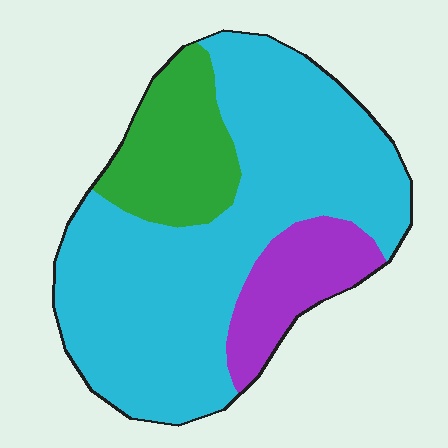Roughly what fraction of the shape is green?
Green takes up about one sixth (1/6) of the shape.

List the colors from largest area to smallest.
From largest to smallest: cyan, green, purple.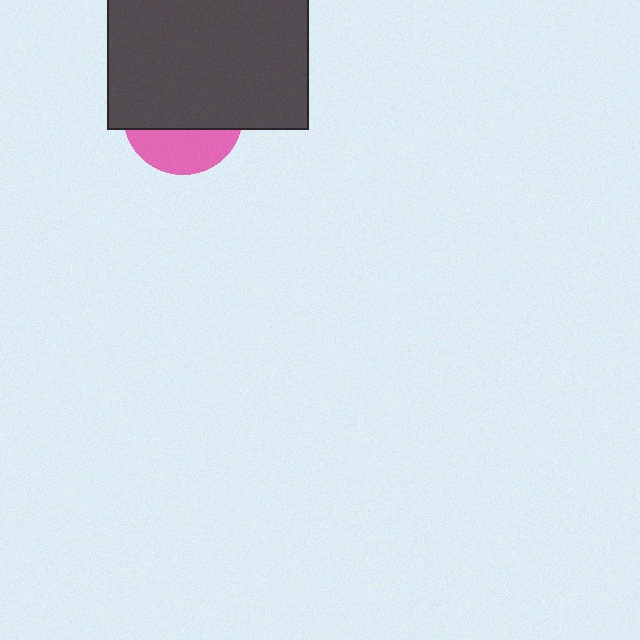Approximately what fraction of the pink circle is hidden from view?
Roughly 65% of the pink circle is hidden behind the dark gray rectangle.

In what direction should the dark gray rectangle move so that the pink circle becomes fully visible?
The dark gray rectangle should move up. That is the shortest direction to clear the overlap and leave the pink circle fully visible.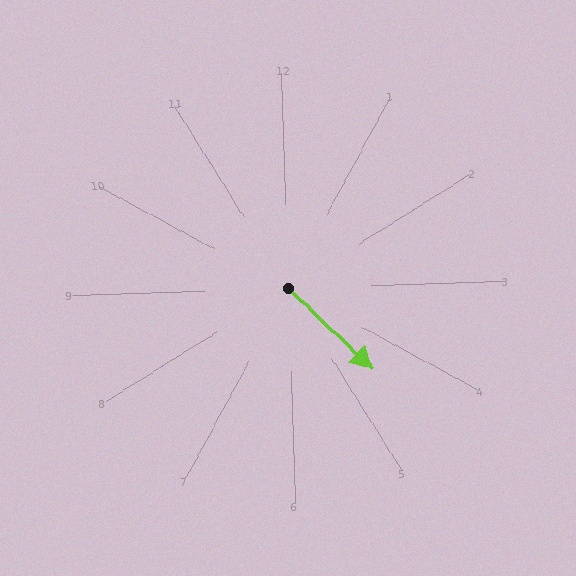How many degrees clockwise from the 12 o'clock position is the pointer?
Approximately 136 degrees.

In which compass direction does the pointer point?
Southeast.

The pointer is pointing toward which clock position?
Roughly 5 o'clock.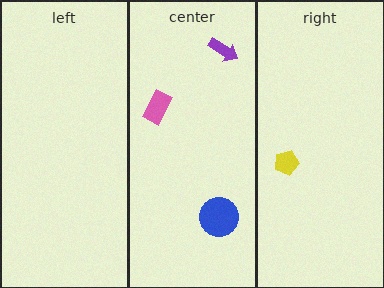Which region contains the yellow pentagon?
The right region.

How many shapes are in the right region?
1.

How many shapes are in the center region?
3.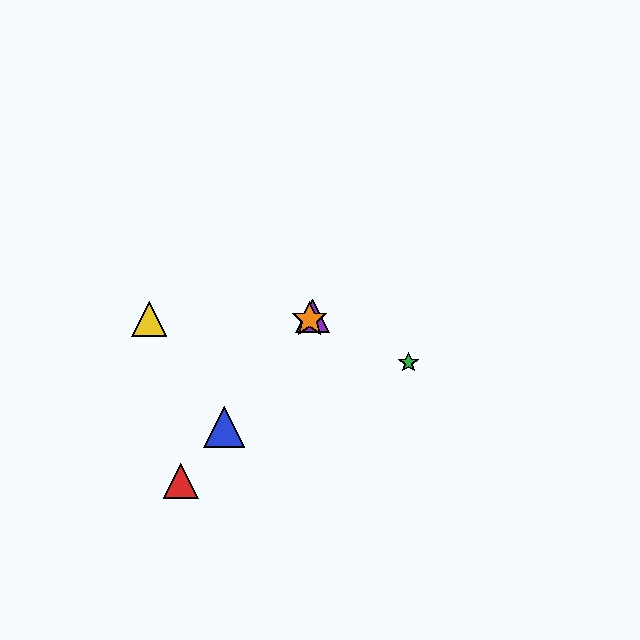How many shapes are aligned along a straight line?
4 shapes (the red triangle, the blue triangle, the purple triangle, the orange star) are aligned along a straight line.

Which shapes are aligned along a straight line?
The red triangle, the blue triangle, the purple triangle, the orange star are aligned along a straight line.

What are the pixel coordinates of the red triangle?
The red triangle is at (181, 481).